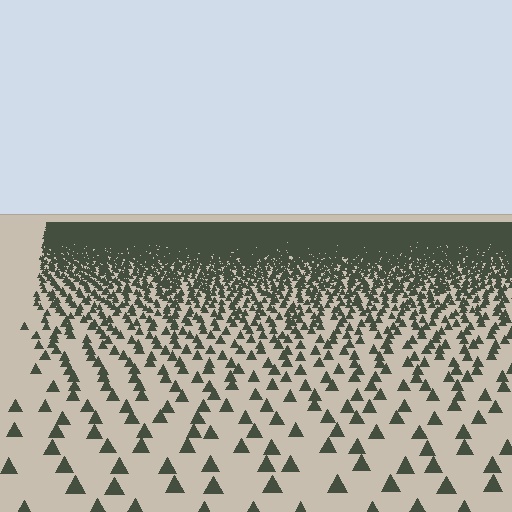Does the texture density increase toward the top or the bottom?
Density increases toward the top.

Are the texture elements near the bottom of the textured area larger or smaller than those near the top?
Larger. Near the bottom, elements are closer to the viewer and appear at a bigger on-screen size.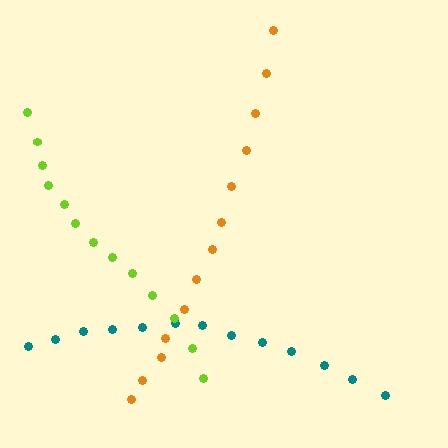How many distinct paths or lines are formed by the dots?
There are 3 distinct paths.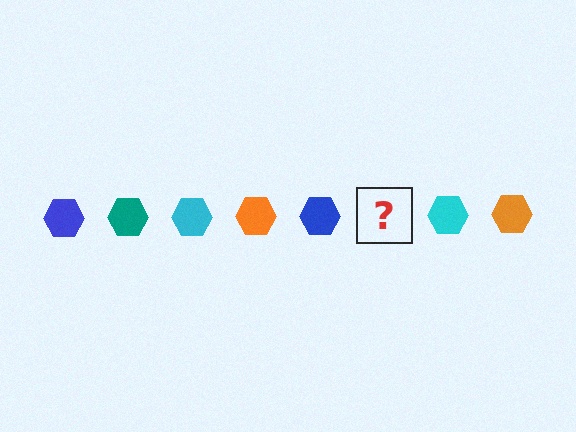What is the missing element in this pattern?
The missing element is a teal hexagon.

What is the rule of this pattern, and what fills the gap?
The rule is that the pattern cycles through blue, teal, cyan, orange hexagons. The gap should be filled with a teal hexagon.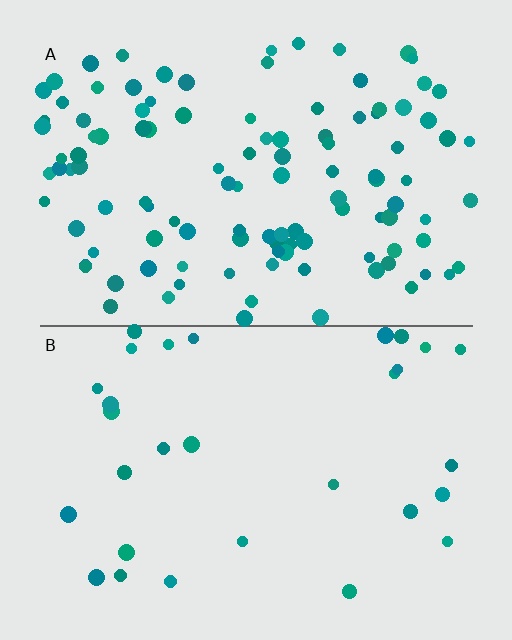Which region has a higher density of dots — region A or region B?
A (the top).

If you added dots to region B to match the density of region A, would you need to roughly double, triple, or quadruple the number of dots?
Approximately quadruple.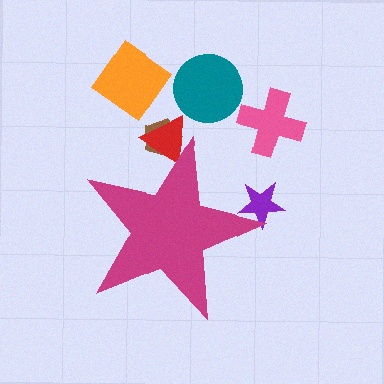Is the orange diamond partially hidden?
No, the orange diamond is fully visible.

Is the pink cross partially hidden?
No, the pink cross is fully visible.